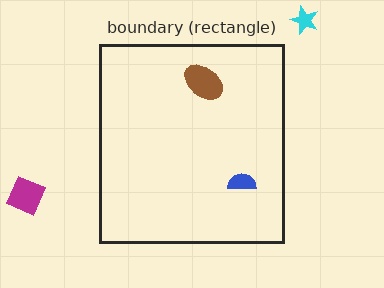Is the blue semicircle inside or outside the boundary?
Inside.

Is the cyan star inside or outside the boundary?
Outside.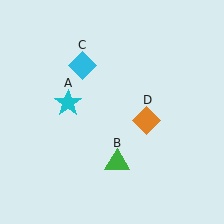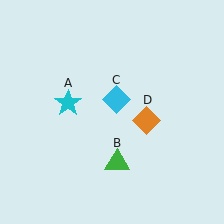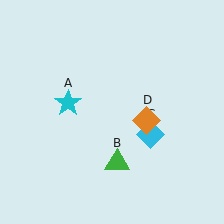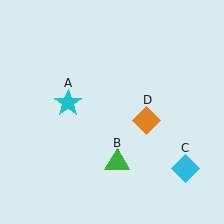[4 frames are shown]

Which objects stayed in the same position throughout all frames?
Cyan star (object A) and green triangle (object B) and orange diamond (object D) remained stationary.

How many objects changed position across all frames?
1 object changed position: cyan diamond (object C).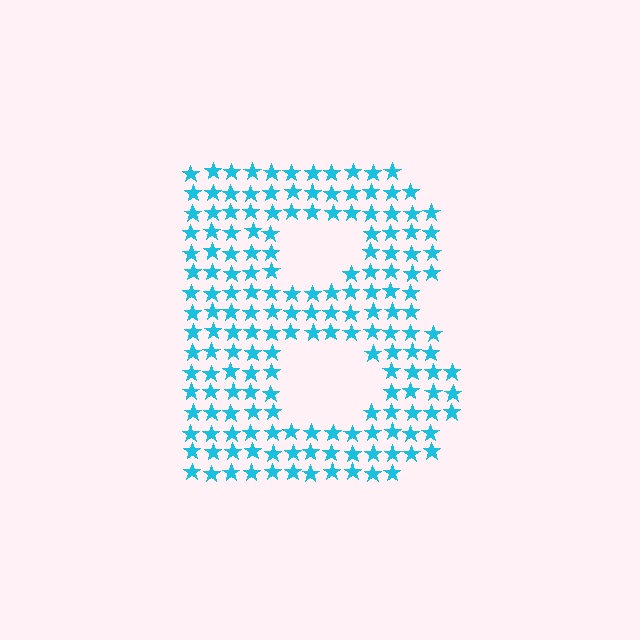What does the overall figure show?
The overall figure shows the letter B.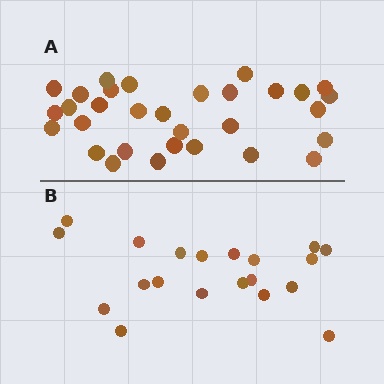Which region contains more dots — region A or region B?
Region A (the top region) has more dots.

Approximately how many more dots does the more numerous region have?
Region A has roughly 12 or so more dots than region B.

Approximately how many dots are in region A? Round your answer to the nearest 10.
About 30 dots. (The exact count is 31, which rounds to 30.)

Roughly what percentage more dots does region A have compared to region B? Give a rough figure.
About 55% more.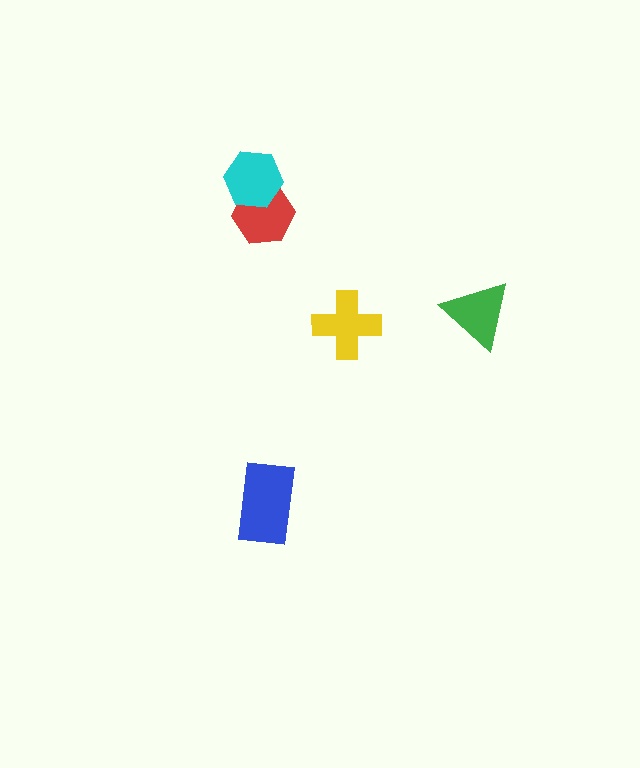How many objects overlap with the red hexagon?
1 object overlaps with the red hexagon.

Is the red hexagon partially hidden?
Yes, it is partially covered by another shape.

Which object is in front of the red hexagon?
The cyan hexagon is in front of the red hexagon.